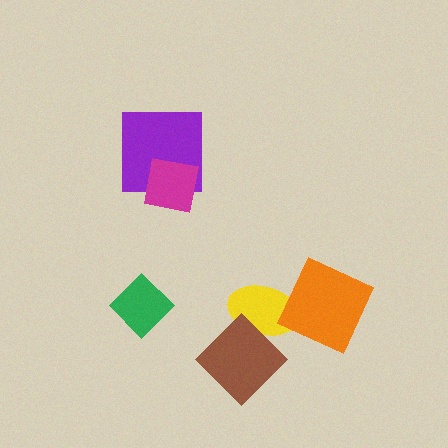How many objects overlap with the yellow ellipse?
2 objects overlap with the yellow ellipse.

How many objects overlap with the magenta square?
1 object overlaps with the magenta square.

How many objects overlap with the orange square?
1 object overlaps with the orange square.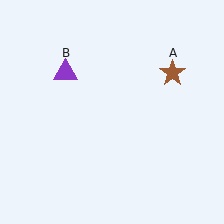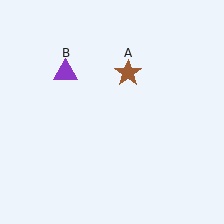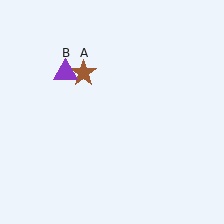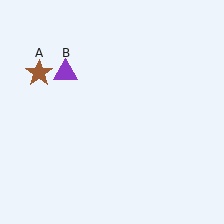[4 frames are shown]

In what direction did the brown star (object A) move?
The brown star (object A) moved left.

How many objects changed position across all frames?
1 object changed position: brown star (object A).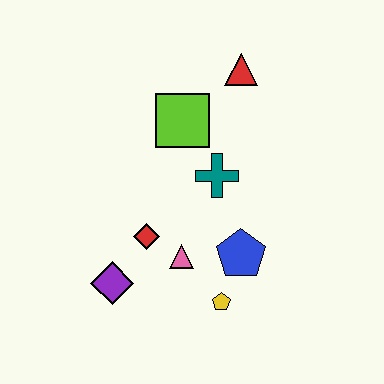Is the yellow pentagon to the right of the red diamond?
Yes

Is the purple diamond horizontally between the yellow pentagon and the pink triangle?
No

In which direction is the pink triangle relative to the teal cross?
The pink triangle is below the teal cross.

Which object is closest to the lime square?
The teal cross is closest to the lime square.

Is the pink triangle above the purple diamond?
Yes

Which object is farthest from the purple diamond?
The red triangle is farthest from the purple diamond.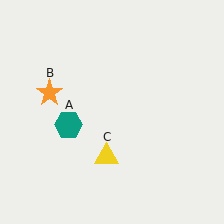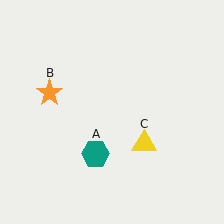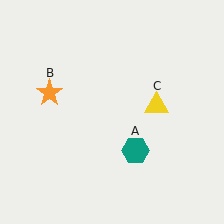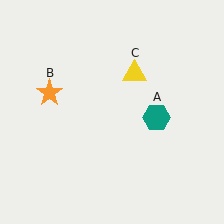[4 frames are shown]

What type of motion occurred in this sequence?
The teal hexagon (object A), yellow triangle (object C) rotated counterclockwise around the center of the scene.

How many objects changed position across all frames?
2 objects changed position: teal hexagon (object A), yellow triangle (object C).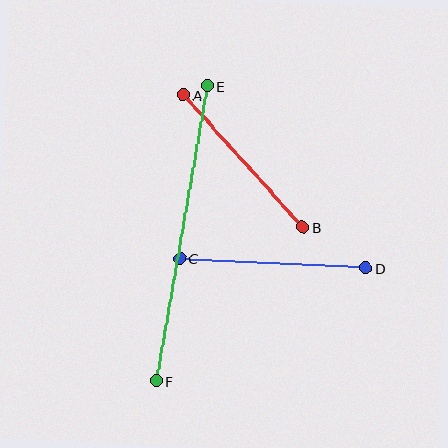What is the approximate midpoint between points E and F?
The midpoint is at approximately (182, 234) pixels.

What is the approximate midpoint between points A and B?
The midpoint is at approximately (243, 161) pixels.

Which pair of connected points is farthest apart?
Points E and F are farthest apart.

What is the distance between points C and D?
The distance is approximately 187 pixels.